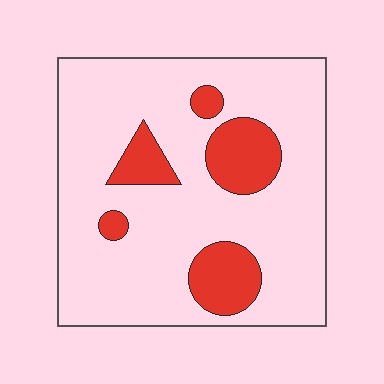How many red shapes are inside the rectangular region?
5.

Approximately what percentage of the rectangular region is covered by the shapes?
Approximately 20%.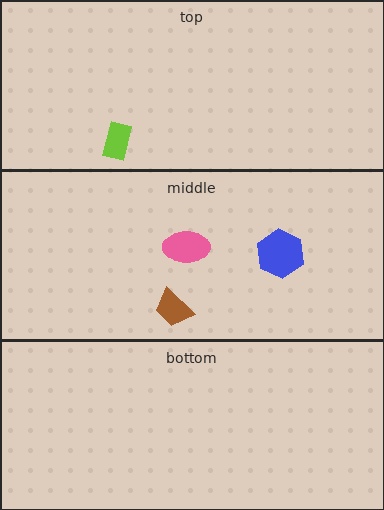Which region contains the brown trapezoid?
The middle region.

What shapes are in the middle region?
The pink ellipse, the brown trapezoid, the blue hexagon.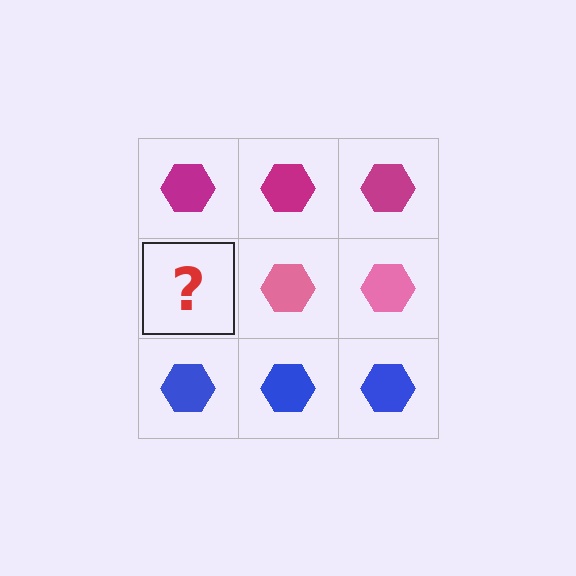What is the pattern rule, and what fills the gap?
The rule is that each row has a consistent color. The gap should be filled with a pink hexagon.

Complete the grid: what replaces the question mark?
The question mark should be replaced with a pink hexagon.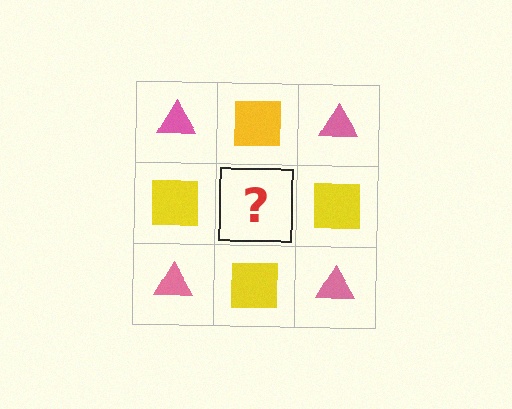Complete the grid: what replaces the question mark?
The question mark should be replaced with a pink triangle.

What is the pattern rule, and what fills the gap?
The rule is that it alternates pink triangle and yellow square in a checkerboard pattern. The gap should be filled with a pink triangle.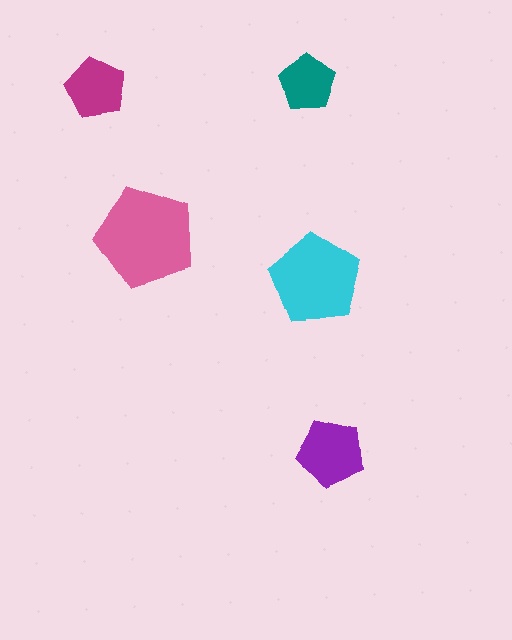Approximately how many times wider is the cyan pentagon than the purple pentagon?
About 1.5 times wider.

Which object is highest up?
The magenta pentagon is topmost.